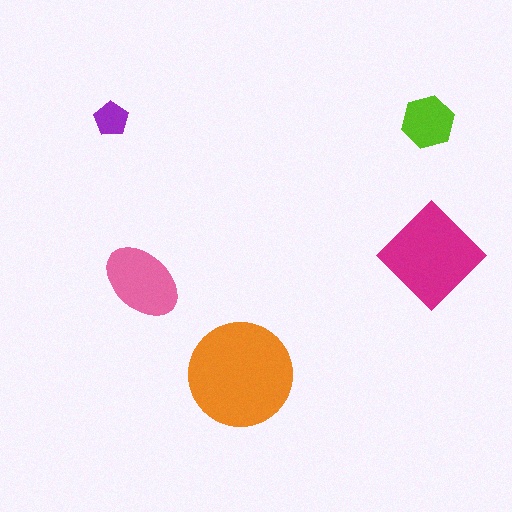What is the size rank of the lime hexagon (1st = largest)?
4th.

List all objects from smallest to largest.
The purple pentagon, the lime hexagon, the pink ellipse, the magenta diamond, the orange circle.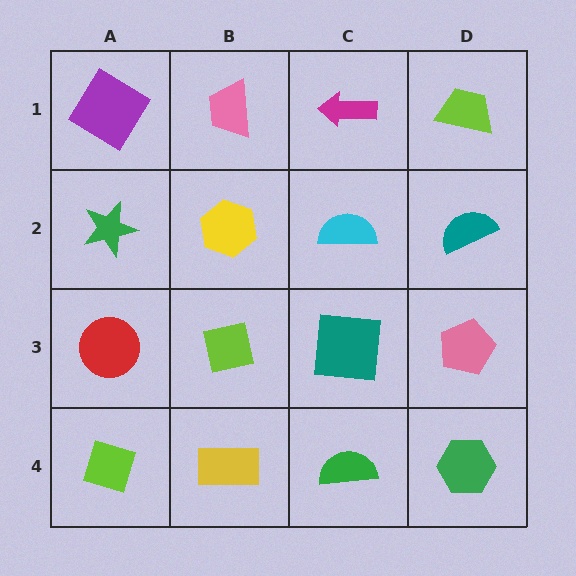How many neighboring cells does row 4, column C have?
3.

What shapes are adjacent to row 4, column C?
A teal square (row 3, column C), a yellow rectangle (row 4, column B), a green hexagon (row 4, column D).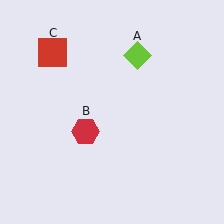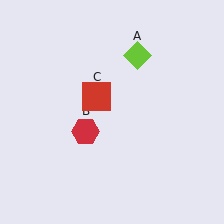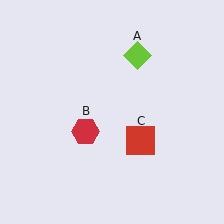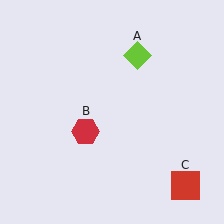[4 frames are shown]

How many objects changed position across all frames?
1 object changed position: red square (object C).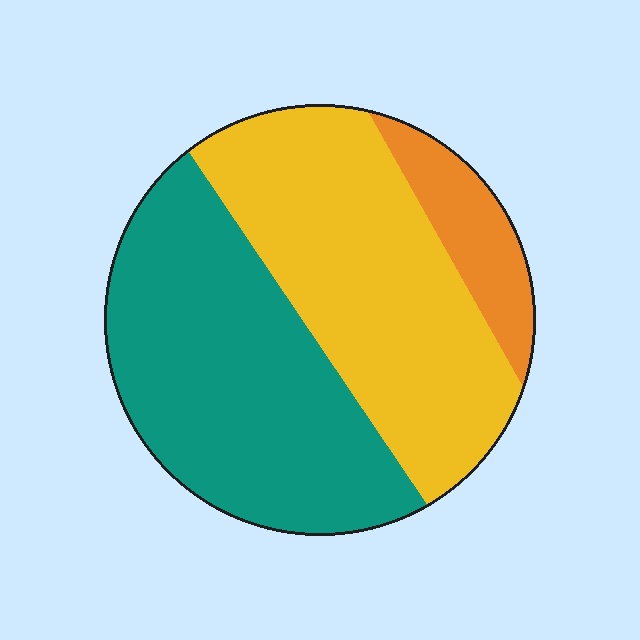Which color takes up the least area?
Orange, at roughly 10%.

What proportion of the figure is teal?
Teal covers roughly 45% of the figure.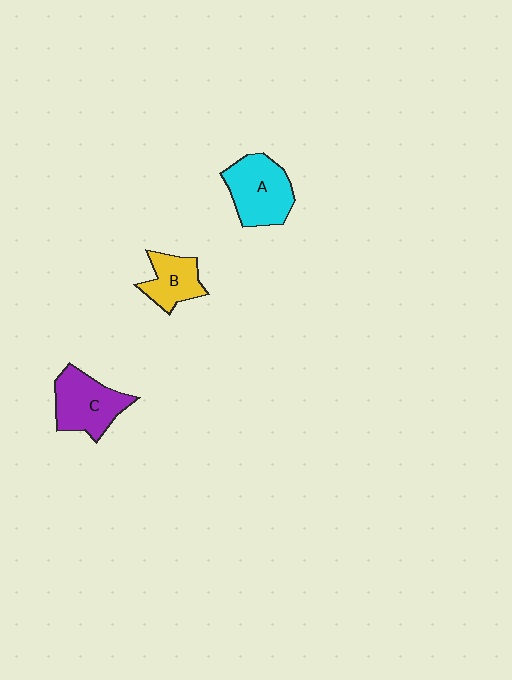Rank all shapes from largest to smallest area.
From largest to smallest: A (cyan), C (purple), B (yellow).